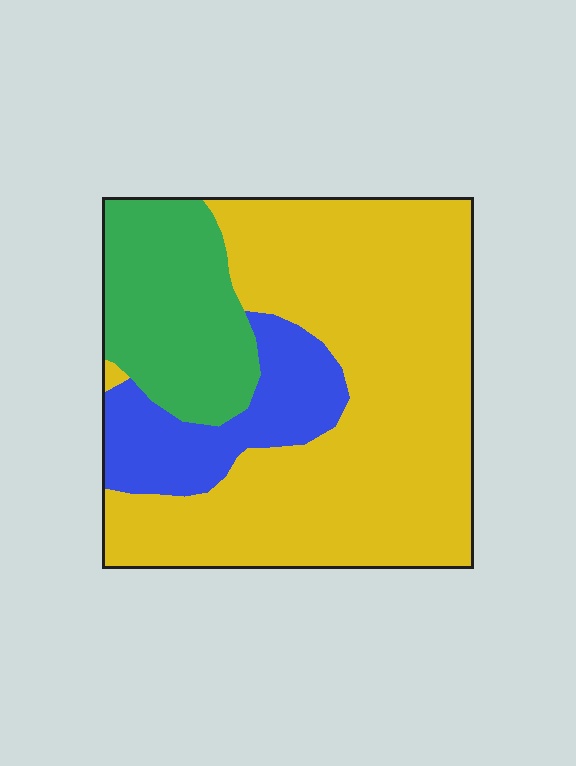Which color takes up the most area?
Yellow, at roughly 65%.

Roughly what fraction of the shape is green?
Green takes up between a sixth and a third of the shape.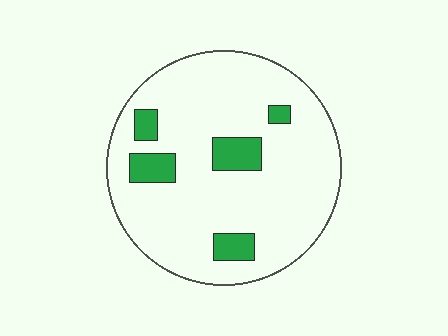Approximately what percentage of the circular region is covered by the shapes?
Approximately 15%.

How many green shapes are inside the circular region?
5.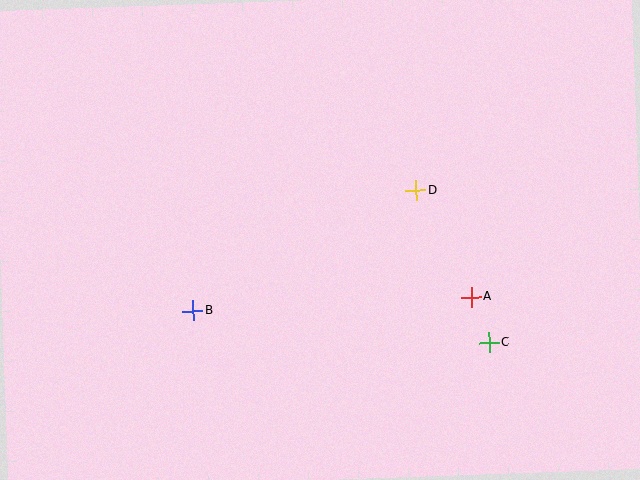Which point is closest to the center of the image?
Point D at (416, 190) is closest to the center.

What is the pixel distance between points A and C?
The distance between A and C is 49 pixels.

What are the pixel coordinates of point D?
Point D is at (416, 190).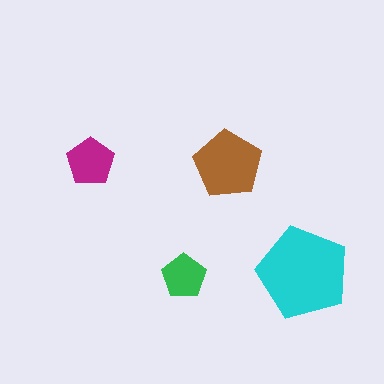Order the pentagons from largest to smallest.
the cyan one, the brown one, the magenta one, the green one.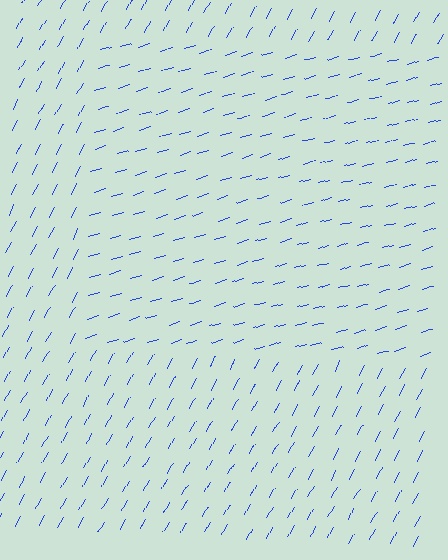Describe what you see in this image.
The image is filled with small blue line segments. A rectangle region in the image has lines oriented differently from the surrounding lines, creating a visible texture boundary.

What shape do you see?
I see a rectangle.